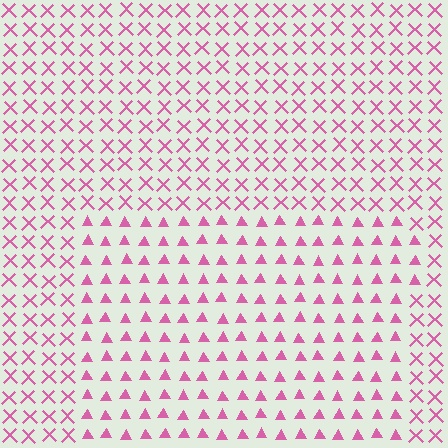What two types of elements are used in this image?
The image uses triangles inside the rectangle region and X marks outside it.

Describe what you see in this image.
The image is filled with small pink elements arranged in a uniform grid. A rectangle-shaped region contains triangles, while the surrounding area contains X marks. The boundary is defined purely by the change in element shape.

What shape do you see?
I see a rectangle.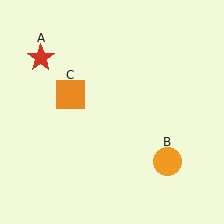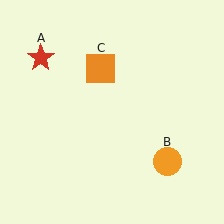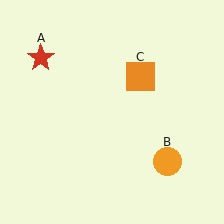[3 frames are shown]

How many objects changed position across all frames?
1 object changed position: orange square (object C).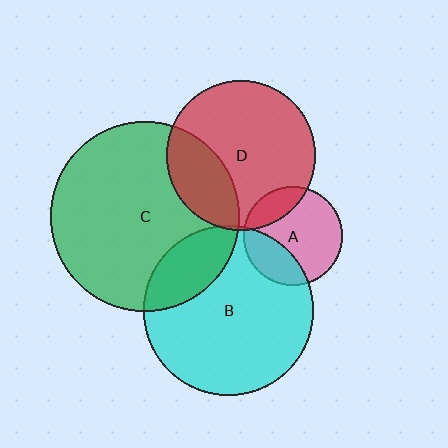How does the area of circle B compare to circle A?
Approximately 2.9 times.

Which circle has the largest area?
Circle C (green).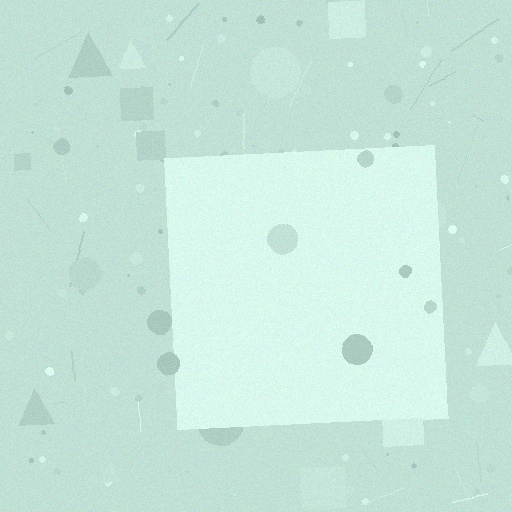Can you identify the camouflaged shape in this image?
The camouflaged shape is a square.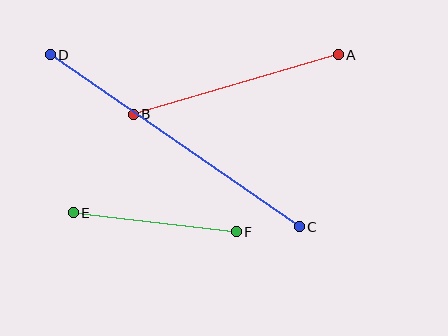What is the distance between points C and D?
The distance is approximately 303 pixels.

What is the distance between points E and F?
The distance is approximately 164 pixels.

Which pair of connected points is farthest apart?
Points C and D are farthest apart.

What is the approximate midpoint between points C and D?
The midpoint is at approximately (175, 141) pixels.